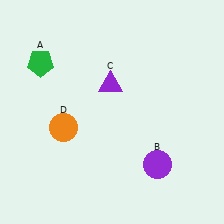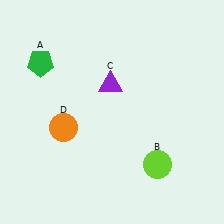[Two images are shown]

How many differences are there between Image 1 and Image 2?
There is 1 difference between the two images.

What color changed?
The circle (B) changed from purple in Image 1 to lime in Image 2.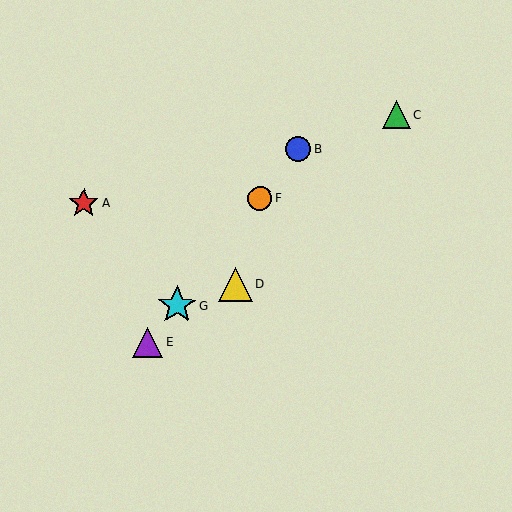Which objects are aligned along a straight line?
Objects B, E, F, G are aligned along a straight line.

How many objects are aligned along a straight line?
4 objects (B, E, F, G) are aligned along a straight line.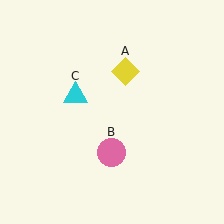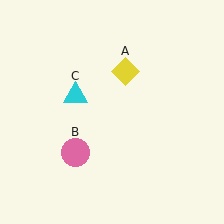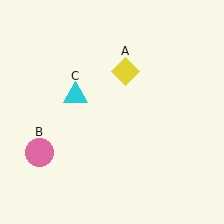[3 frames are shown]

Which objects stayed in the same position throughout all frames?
Yellow diamond (object A) and cyan triangle (object C) remained stationary.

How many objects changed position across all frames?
1 object changed position: pink circle (object B).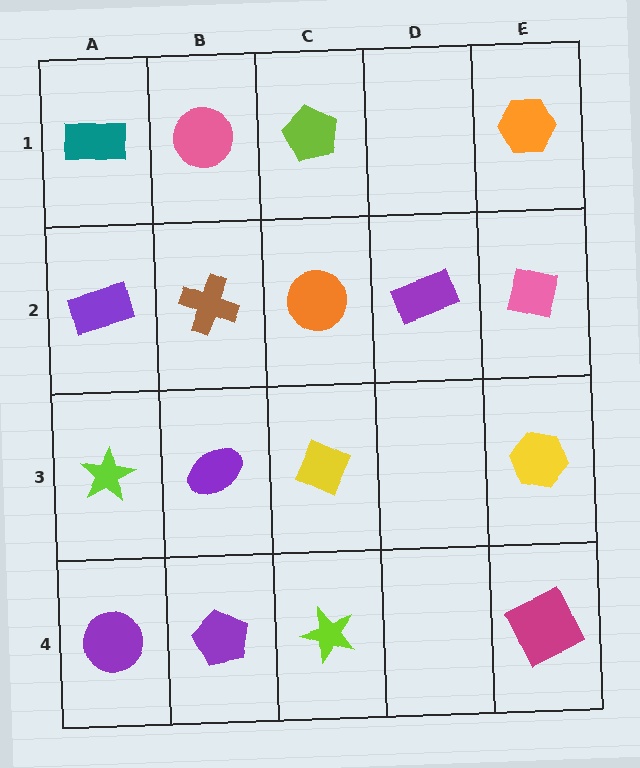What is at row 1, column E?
An orange hexagon.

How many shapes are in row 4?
4 shapes.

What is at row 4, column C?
A lime star.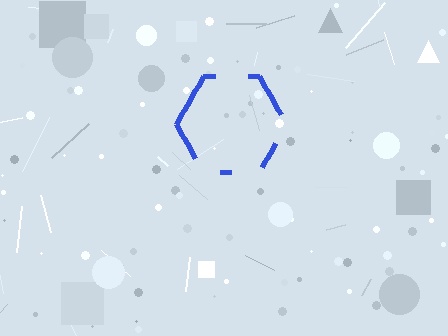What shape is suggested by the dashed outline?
The dashed outline suggests a hexagon.